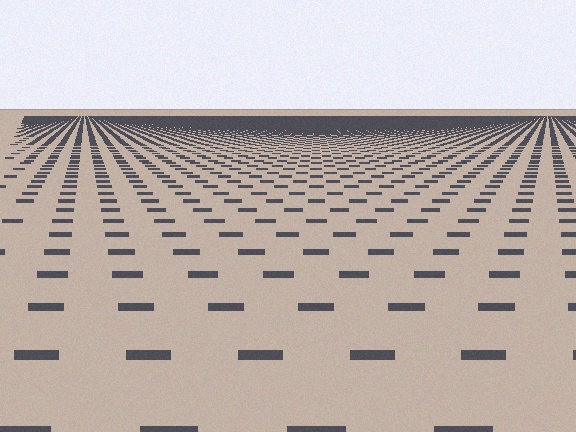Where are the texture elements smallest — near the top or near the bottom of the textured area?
Near the top.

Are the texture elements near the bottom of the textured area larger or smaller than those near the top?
Larger. Near the bottom, elements are closer to the viewer and appear at a bigger on-screen size.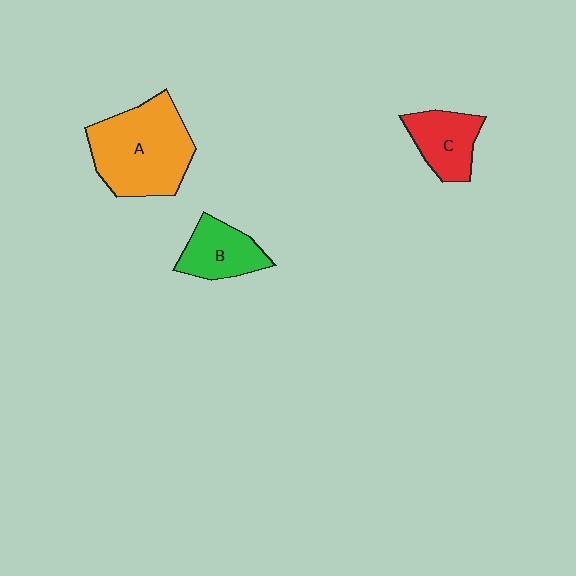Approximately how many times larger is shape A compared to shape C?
Approximately 2.0 times.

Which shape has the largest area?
Shape A (orange).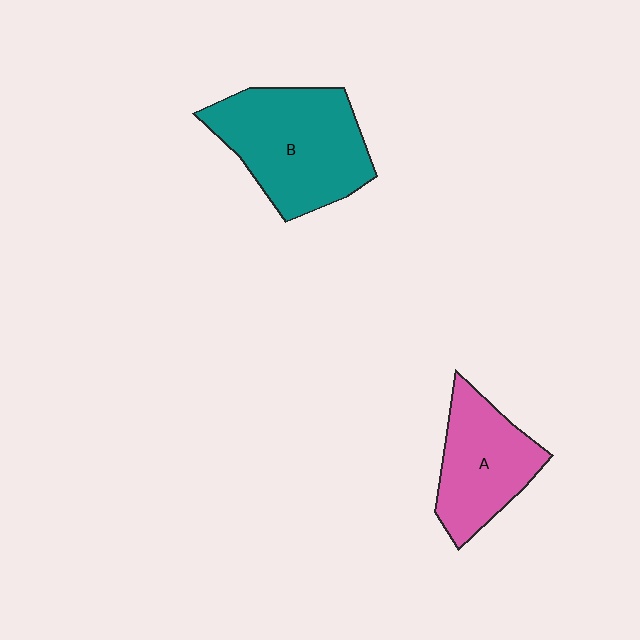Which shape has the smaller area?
Shape A (pink).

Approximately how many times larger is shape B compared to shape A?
Approximately 1.4 times.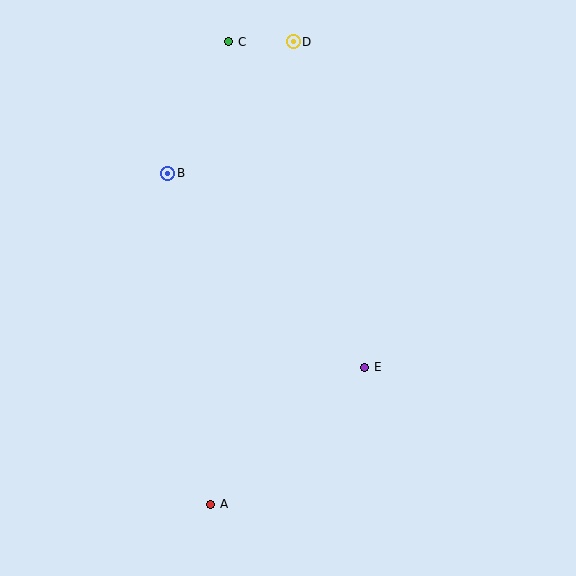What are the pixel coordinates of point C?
Point C is at (229, 42).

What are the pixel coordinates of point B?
Point B is at (168, 173).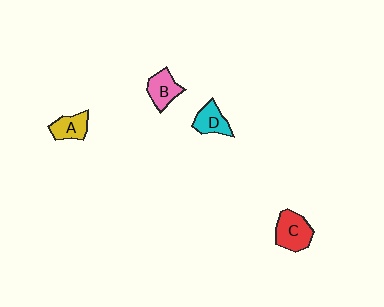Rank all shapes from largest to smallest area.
From largest to smallest: C (red), B (pink), D (cyan), A (yellow).